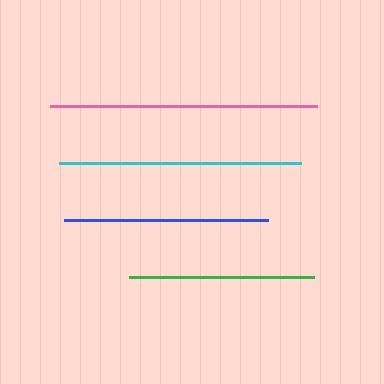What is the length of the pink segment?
The pink segment is approximately 267 pixels long.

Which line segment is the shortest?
The green line is the shortest at approximately 186 pixels.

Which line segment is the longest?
The pink line is the longest at approximately 267 pixels.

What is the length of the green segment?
The green segment is approximately 186 pixels long.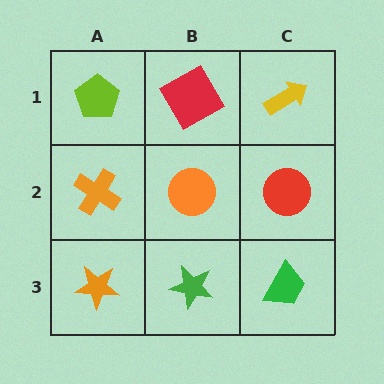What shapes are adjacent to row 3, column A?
An orange cross (row 2, column A), a green star (row 3, column B).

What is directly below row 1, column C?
A red circle.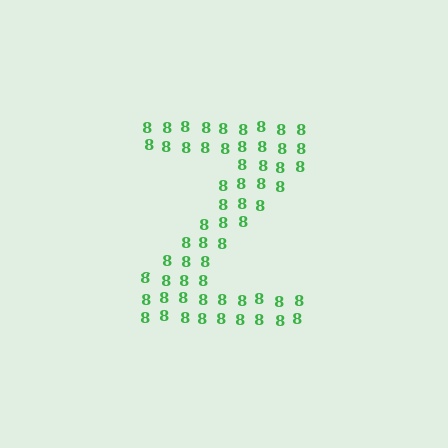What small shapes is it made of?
It is made of small digit 8's.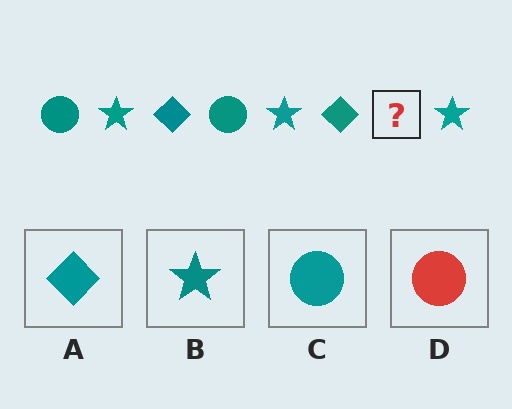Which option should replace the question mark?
Option C.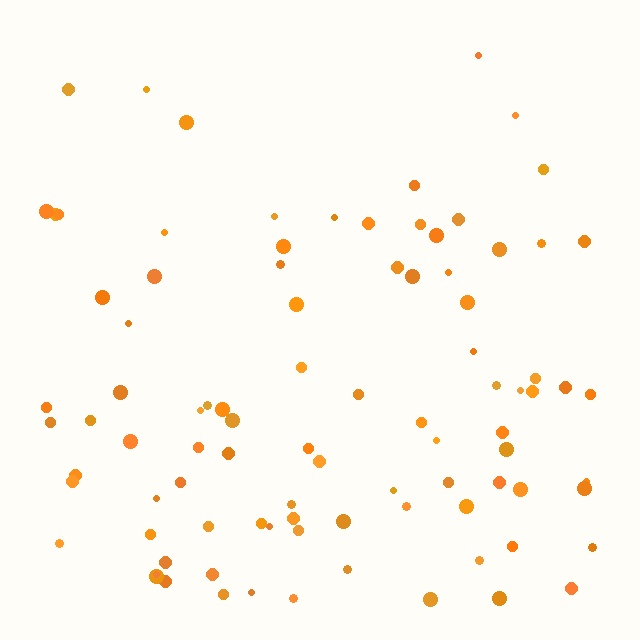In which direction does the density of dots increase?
From top to bottom, with the bottom side densest.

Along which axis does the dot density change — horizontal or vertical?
Vertical.